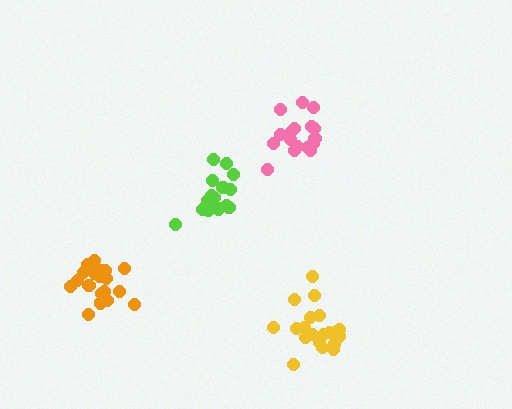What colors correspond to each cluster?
The clusters are colored: yellow, lime, orange, pink.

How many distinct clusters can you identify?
There are 4 distinct clusters.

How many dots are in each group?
Group 1: 20 dots, Group 2: 18 dots, Group 3: 20 dots, Group 4: 17 dots (75 total).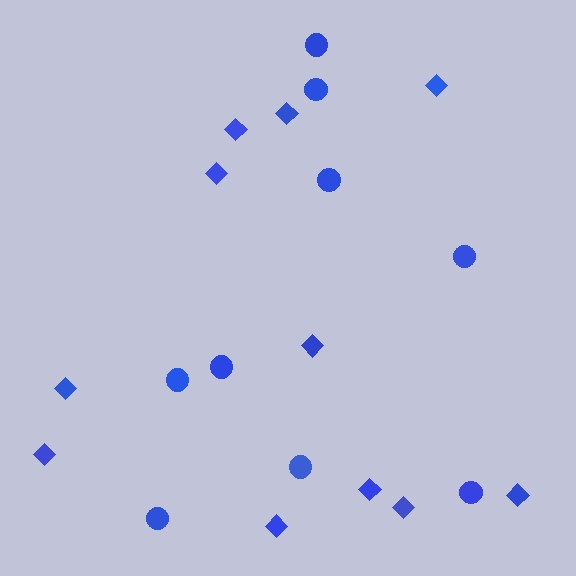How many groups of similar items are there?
There are 2 groups: one group of circles (9) and one group of diamonds (11).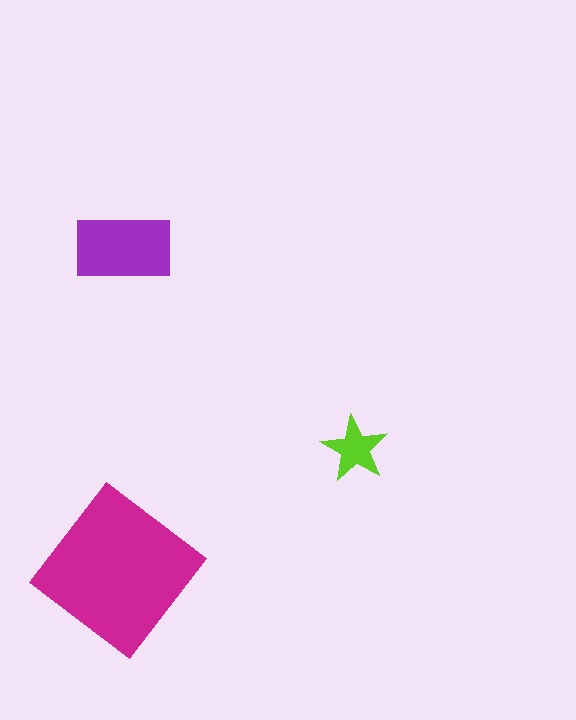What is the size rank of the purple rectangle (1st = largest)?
2nd.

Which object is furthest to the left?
The magenta diamond is leftmost.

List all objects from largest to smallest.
The magenta diamond, the purple rectangle, the lime star.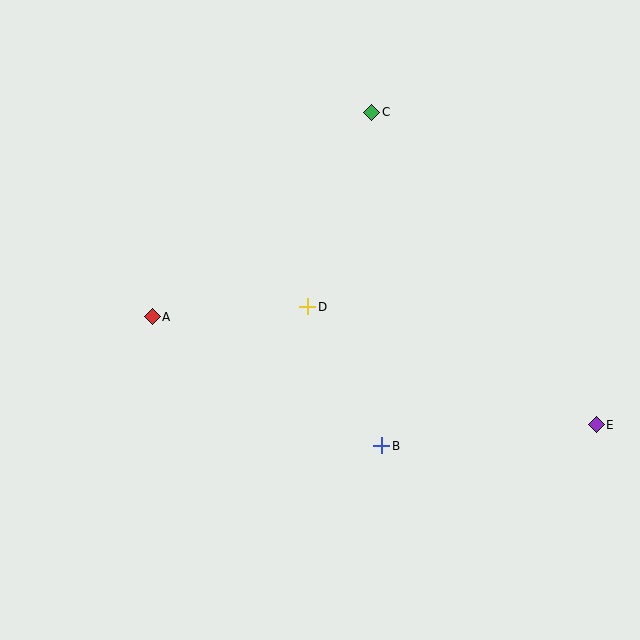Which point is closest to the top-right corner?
Point C is closest to the top-right corner.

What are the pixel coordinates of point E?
Point E is at (596, 425).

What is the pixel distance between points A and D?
The distance between A and D is 156 pixels.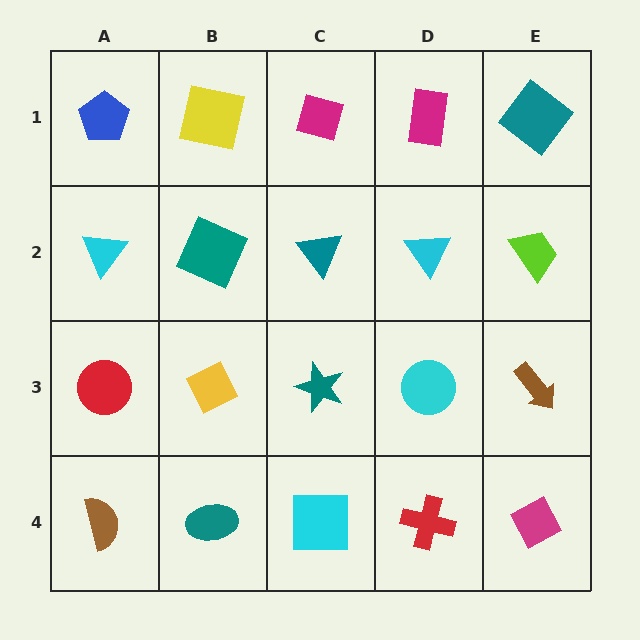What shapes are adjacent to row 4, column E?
A brown arrow (row 3, column E), a red cross (row 4, column D).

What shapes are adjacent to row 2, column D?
A magenta rectangle (row 1, column D), a cyan circle (row 3, column D), a teal triangle (row 2, column C), a lime trapezoid (row 2, column E).